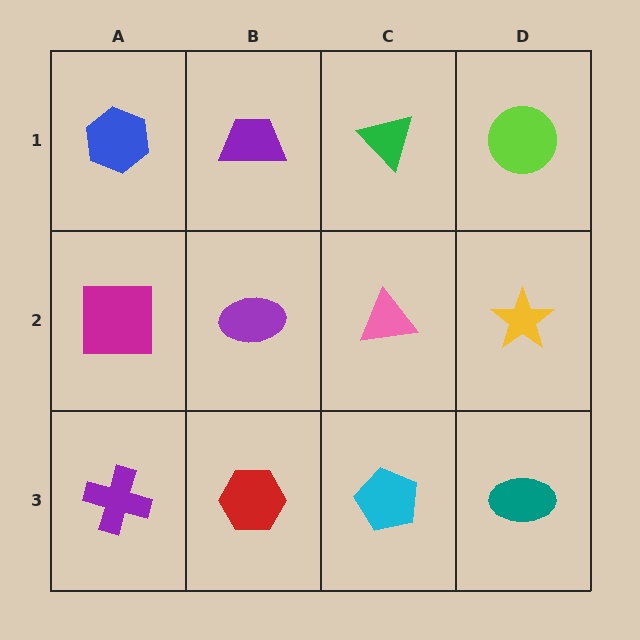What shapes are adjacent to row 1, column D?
A yellow star (row 2, column D), a green triangle (row 1, column C).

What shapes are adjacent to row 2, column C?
A green triangle (row 1, column C), a cyan pentagon (row 3, column C), a purple ellipse (row 2, column B), a yellow star (row 2, column D).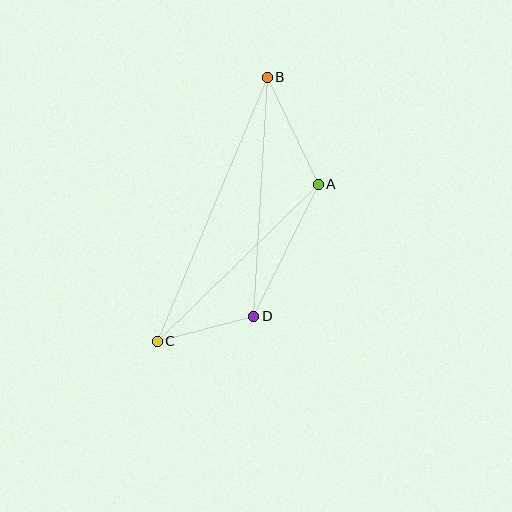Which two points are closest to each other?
Points C and D are closest to each other.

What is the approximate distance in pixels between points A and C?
The distance between A and C is approximately 224 pixels.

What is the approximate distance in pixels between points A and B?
The distance between A and B is approximately 118 pixels.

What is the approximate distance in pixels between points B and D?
The distance between B and D is approximately 240 pixels.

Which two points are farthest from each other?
Points B and C are farthest from each other.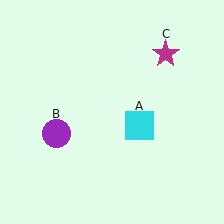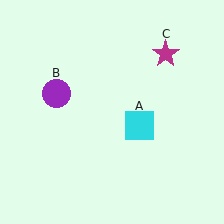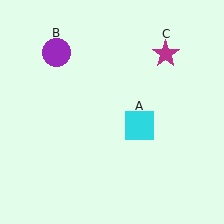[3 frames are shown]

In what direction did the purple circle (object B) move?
The purple circle (object B) moved up.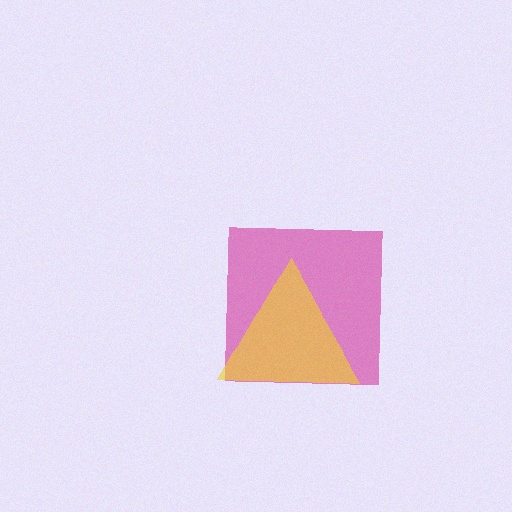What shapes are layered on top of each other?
The layered shapes are: a magenta square, a yellow triangle.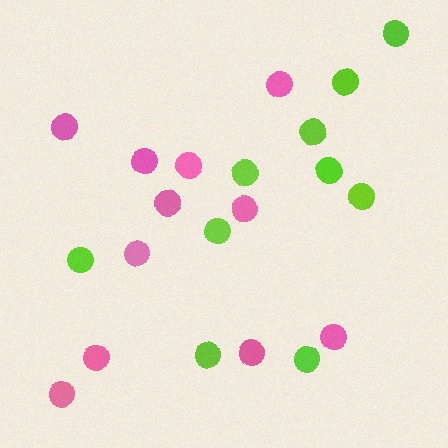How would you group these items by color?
There are 2 groups: one group of pink circles (11) and one group of lime circles (10).